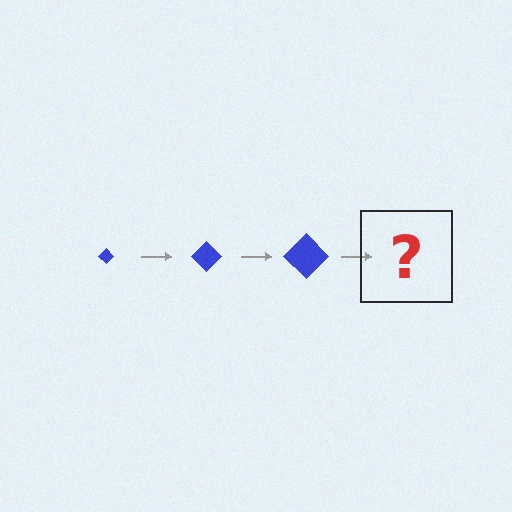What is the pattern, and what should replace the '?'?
The pattern is that the diamond gets progressively larger each step. The '?' should be a blue diamond, larger than the previous one.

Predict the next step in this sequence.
The next step is a blue diamond, larger than the previous one.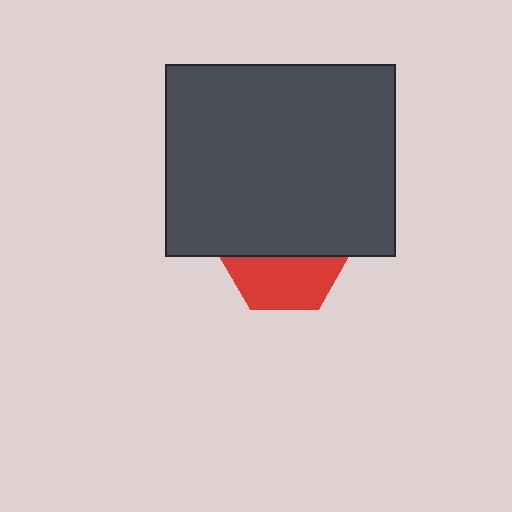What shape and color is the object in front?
The object in front is a dark gray rectangle.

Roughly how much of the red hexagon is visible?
A small part of it is visible (roughly 42%).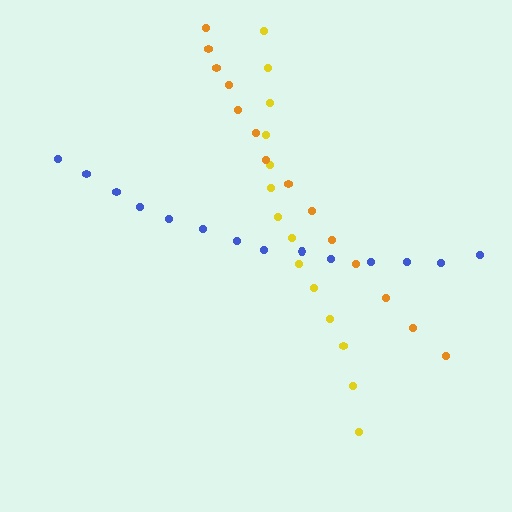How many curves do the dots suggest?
There are 3 distinct paths.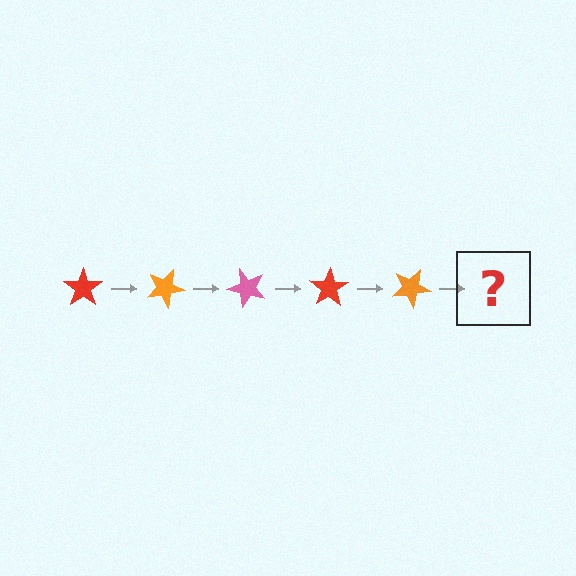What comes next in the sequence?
The next element should be a pink star, rotated 125 degrees from the start.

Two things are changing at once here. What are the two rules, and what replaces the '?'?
The two rules are that it rotates 25 degrees each step and the color cycles through red, orange, and pink. The '?' should be a pink star, rotated 125 degrees from the start.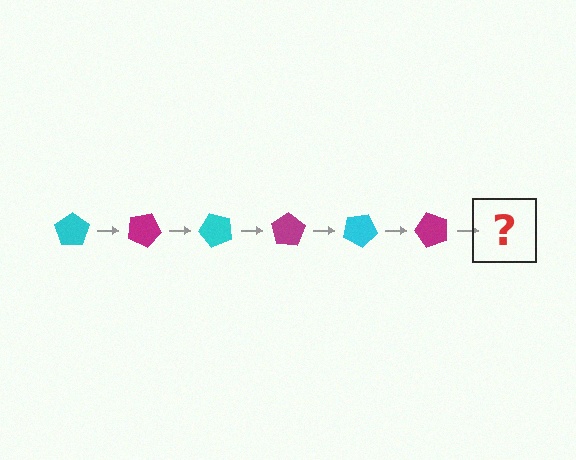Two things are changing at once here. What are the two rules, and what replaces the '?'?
The two rules are that it rotates 25 degrees each step and the color cycles through cyan and magenta. The '?' should be a cyan pentagon, rotated 150 degrees from the start.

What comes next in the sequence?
The next element should be a cyan pentagon, rotated 150 degrees from the start.